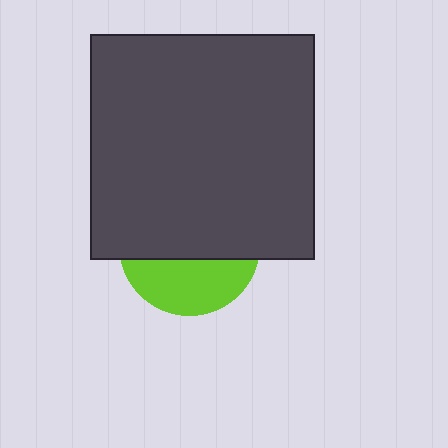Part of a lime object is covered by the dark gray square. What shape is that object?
It is a circle.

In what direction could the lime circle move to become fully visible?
The lime circle could move down. That would shift it out from behind the dark gray square entirely.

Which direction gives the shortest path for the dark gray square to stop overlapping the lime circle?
Moving up gives the shortest separation.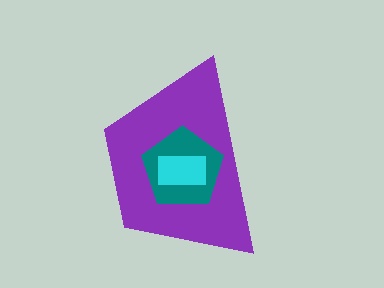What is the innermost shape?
The cyan rectangle.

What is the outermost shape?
The purple trapezoid.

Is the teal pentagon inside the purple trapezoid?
Yes.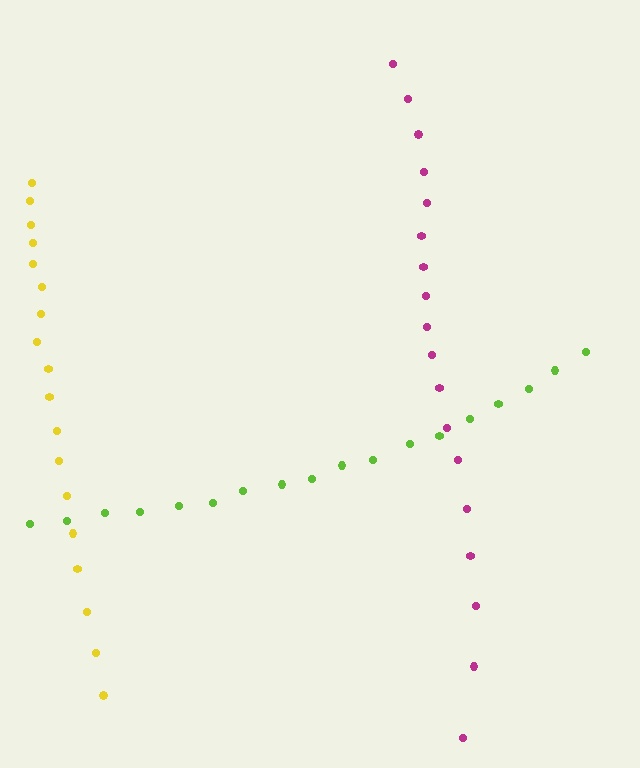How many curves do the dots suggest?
There are 3 distinct paths.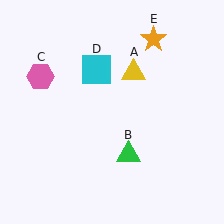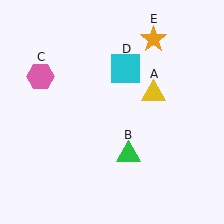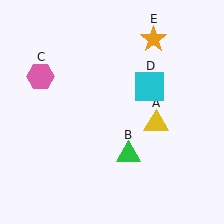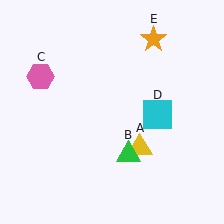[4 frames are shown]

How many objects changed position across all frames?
2 objects changed position: yellow triangle (object A), cyan square (object D).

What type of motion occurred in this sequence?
The yellow triangle (object A), cyan square (object D) rotated clockwise around the center of the scene.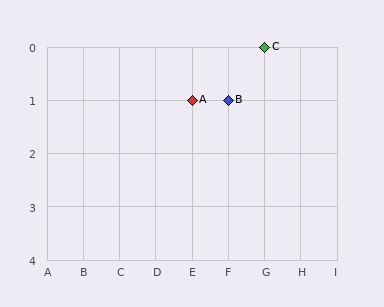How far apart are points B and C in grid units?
Points B and C are 1 column and 1 row apart (about 1.4 grid units diagonally).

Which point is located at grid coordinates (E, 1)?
Point A is at (E, 1).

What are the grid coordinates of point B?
Point B is at grid coordinates (F, 1).